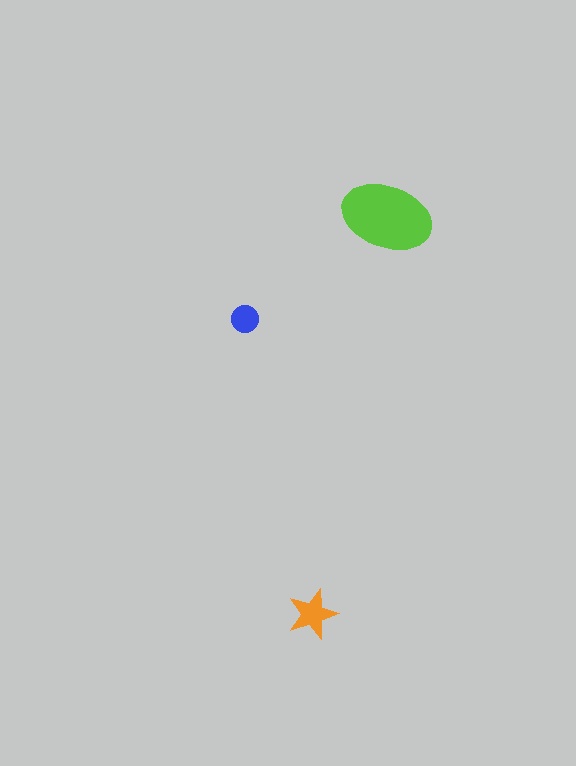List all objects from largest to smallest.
The lime ellipse, the orange star, the blue circle.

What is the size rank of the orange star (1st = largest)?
2nd.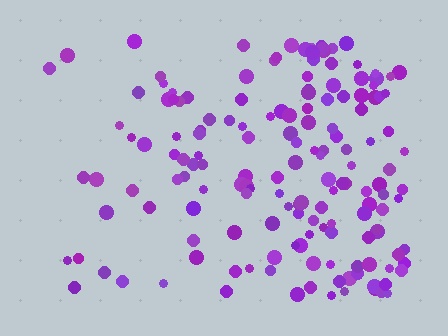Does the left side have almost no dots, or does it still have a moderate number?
Still a moderate number, just noticeably fewer than the right.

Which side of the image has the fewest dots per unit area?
The left.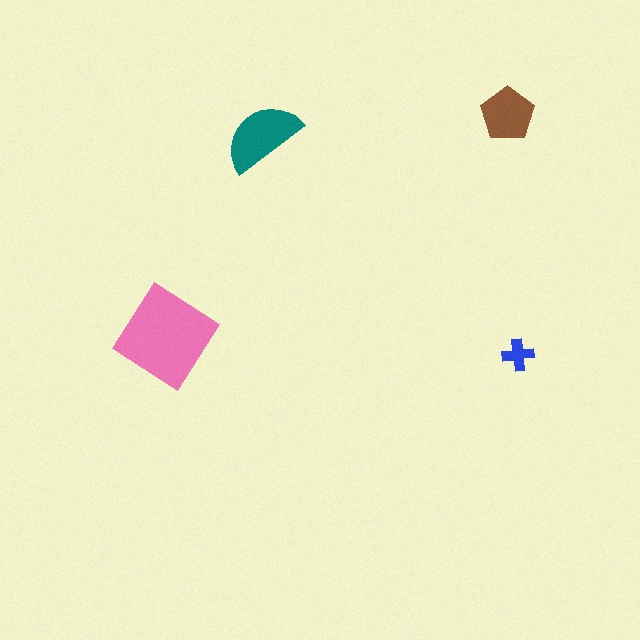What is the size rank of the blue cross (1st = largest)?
4th.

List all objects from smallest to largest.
The blue cross, the brown pentagon, the teal semicircle, the pink diamond.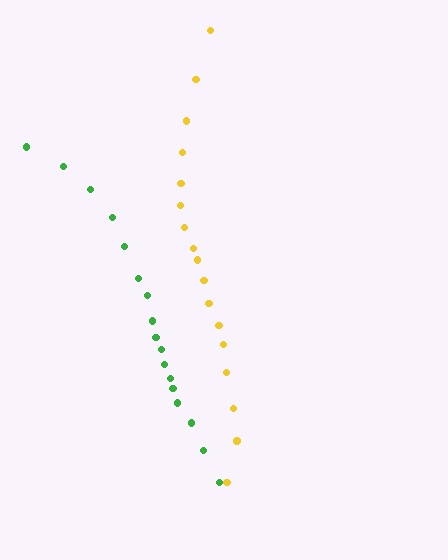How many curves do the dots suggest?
There are 2 distinct paths.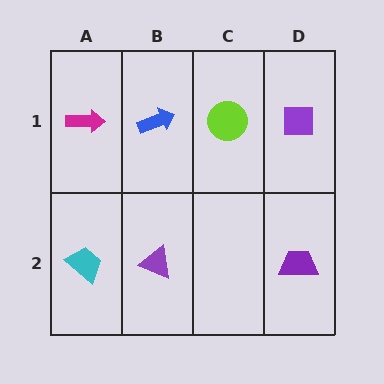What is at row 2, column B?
A purple triangle.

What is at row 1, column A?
A magenta arrow.